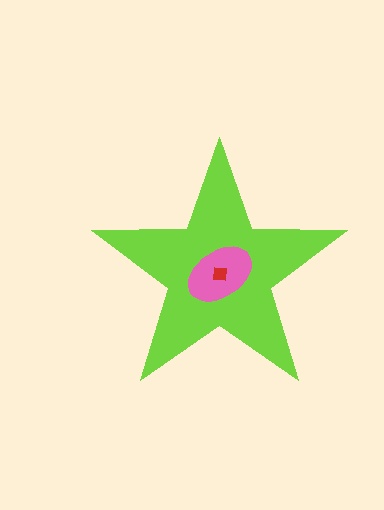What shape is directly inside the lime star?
The pink ellipse.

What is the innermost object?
The red square.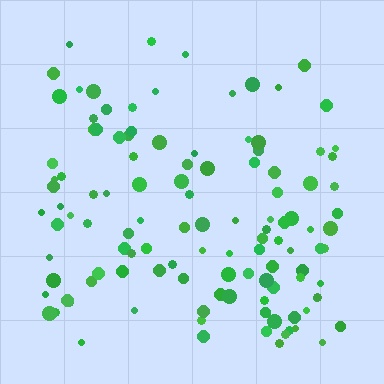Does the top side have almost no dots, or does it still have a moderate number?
Still a moderate number, just noticeably fewer than the bottom.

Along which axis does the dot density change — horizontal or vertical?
Vertical.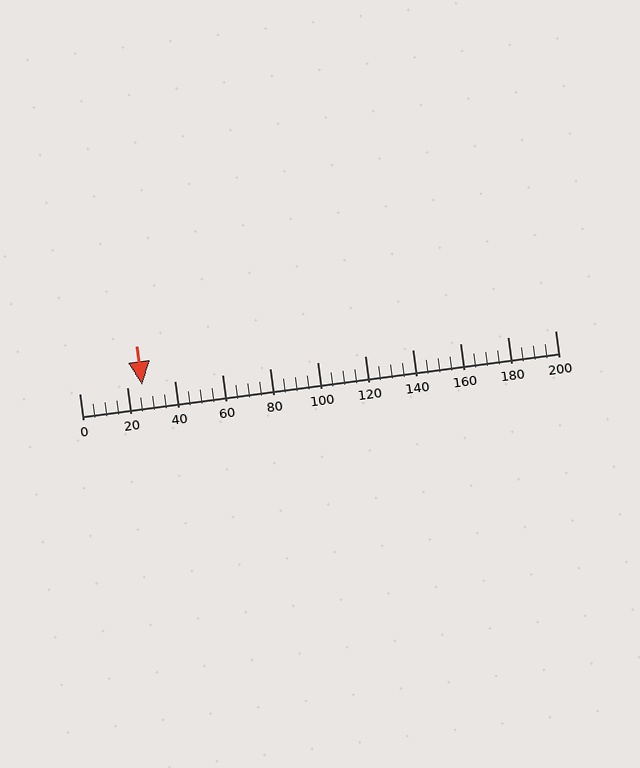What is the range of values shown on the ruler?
The ruler shows values from 0 to 200.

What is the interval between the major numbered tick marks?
The major tick marks are spaced 20 units apart.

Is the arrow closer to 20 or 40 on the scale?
The arrow is closer to 20.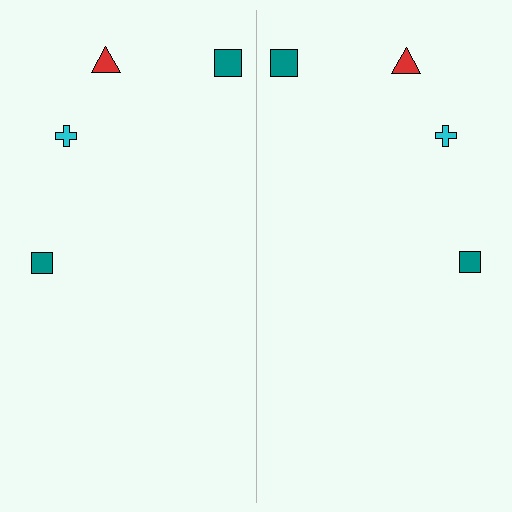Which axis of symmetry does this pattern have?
The pattern has a vertical axis of symmetry running through the center of the image.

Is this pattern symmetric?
Yes, this pattern has bilateral (reflection) symmetry.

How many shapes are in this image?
There are 8 shapes in this image.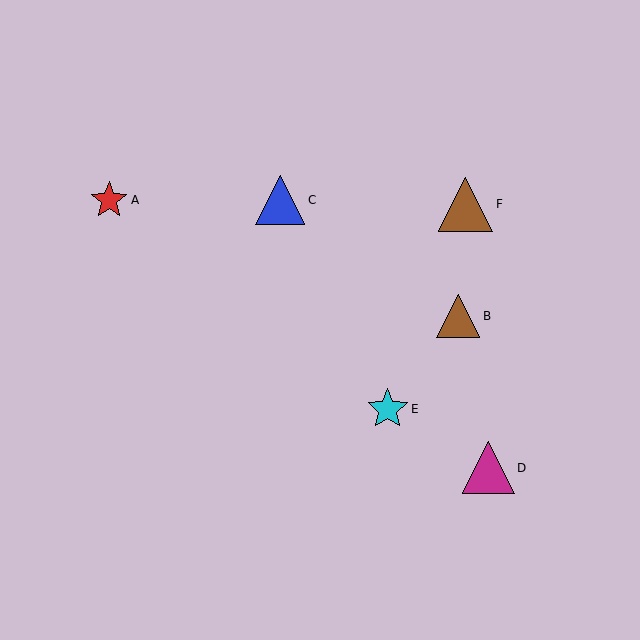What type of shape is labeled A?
Shape A is a red star.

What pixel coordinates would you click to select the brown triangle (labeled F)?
Click at (466, 204) to select the brown triangle F.